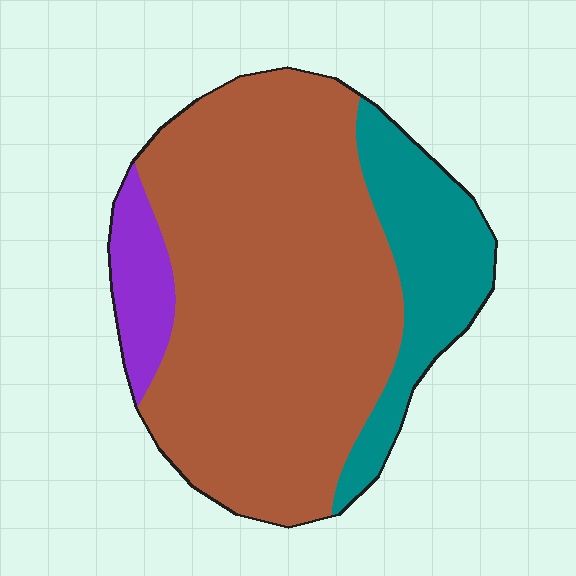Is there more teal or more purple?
Teal.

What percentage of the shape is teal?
Teal covers 20% of the shape.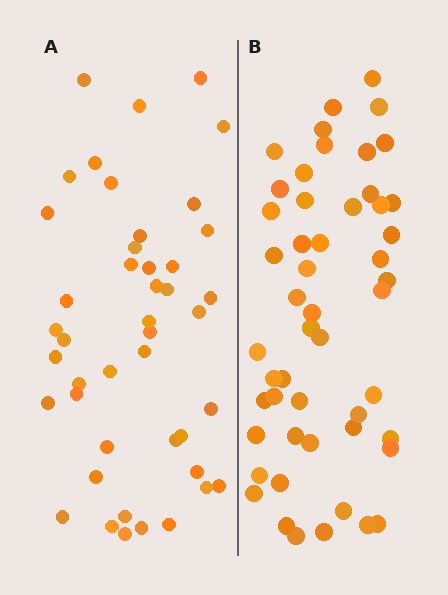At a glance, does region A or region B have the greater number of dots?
Region B (the right region) has more dots.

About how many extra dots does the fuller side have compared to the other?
Region B has roughly 8 or so more dots than region A.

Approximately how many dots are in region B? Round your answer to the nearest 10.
About 50 dots. (The exact count is 51, which rounds to 50.)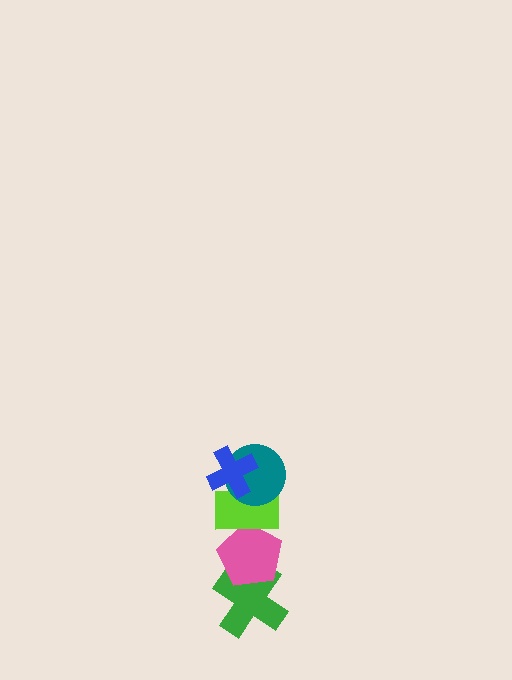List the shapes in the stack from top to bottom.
From top to bottom: the blue cross, the teal circle, the lime rectangle, the pink pentagon, the green cross.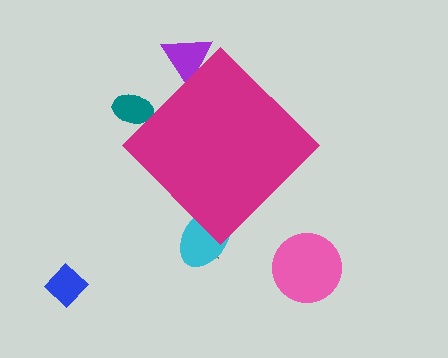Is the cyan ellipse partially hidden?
Yes, the cyan ellipse is partially hidden behind the magenta diamond.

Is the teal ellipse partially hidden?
Yes, the teal ellipse is partially hidden behind the magenta diamond.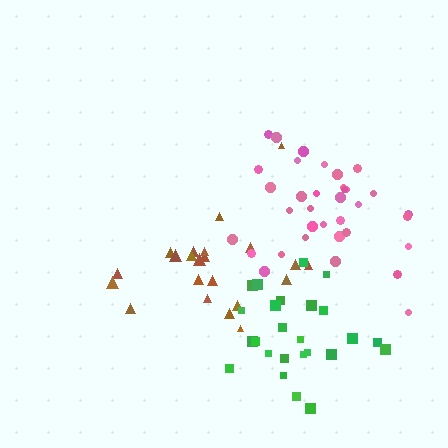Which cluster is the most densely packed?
Pink.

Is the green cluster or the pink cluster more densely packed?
Pink.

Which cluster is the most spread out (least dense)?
Brown.